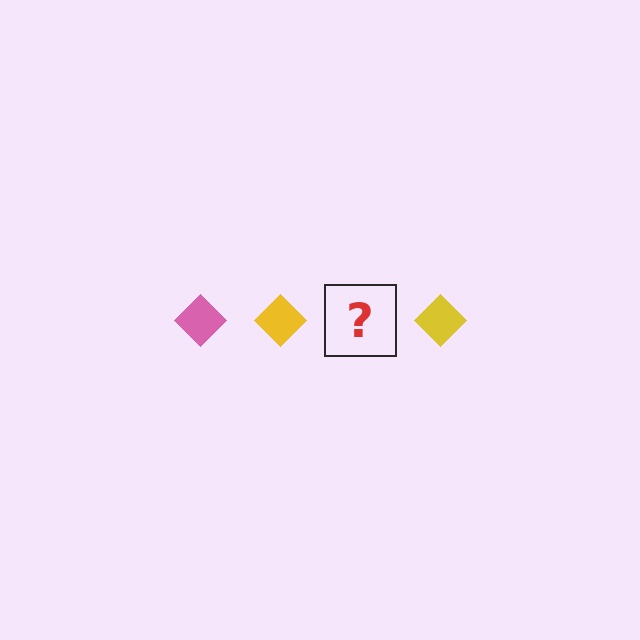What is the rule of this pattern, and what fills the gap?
The rule is that the pattern cycles through pink, yellow diamonds. The gap should be filled with a pink diamond.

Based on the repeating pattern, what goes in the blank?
The blank should be a pink diamond.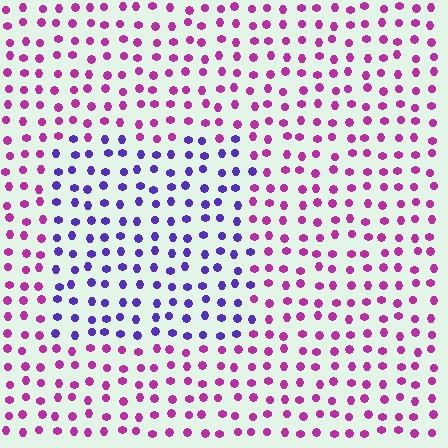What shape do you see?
I see a rectangle.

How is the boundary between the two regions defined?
The boundary is defined purely by a slight shift in hue (about 53 degrees). Spacing, size, and orientation are identical on both sides.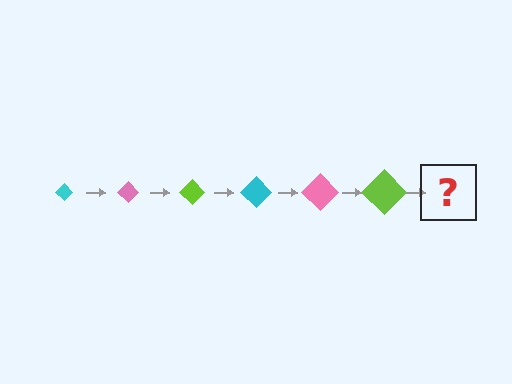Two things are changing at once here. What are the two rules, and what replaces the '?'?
The two rules are that the diamond grows larger each step and the color cycles through cyan, pink, and lime. The '?' should be a cyan diamond, larger than the previous one.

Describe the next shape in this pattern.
It should be a cyan diamond, larger than the previous one.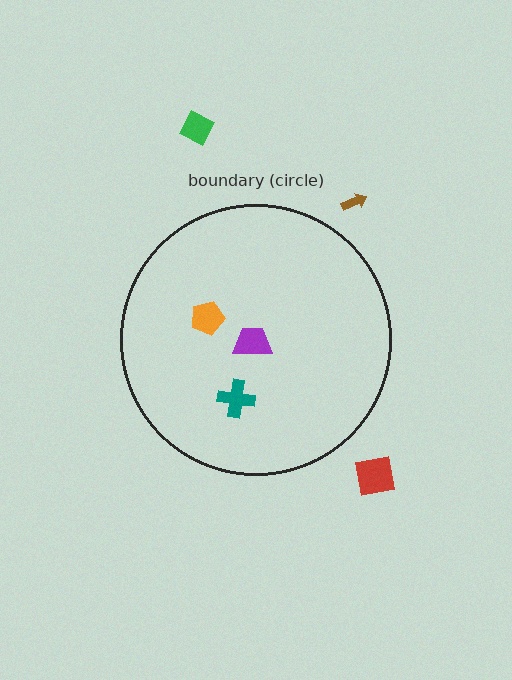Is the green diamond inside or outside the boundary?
Outside.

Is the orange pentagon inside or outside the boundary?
Inside.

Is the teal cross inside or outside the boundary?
Inside.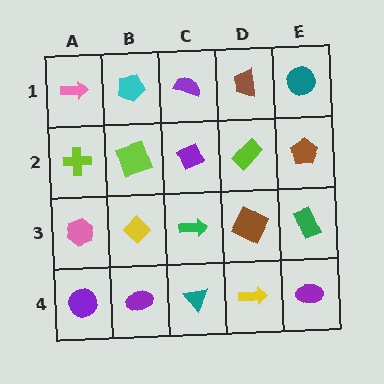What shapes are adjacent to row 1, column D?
A lime rectangle (row 2, column D), a purple semicircle (row 1, column C), a teal circle (row 1, column E).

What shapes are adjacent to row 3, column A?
A lime cross (row 2, column A), a purple circle (row 4, column A), a yellow diamond (row 3, column B).